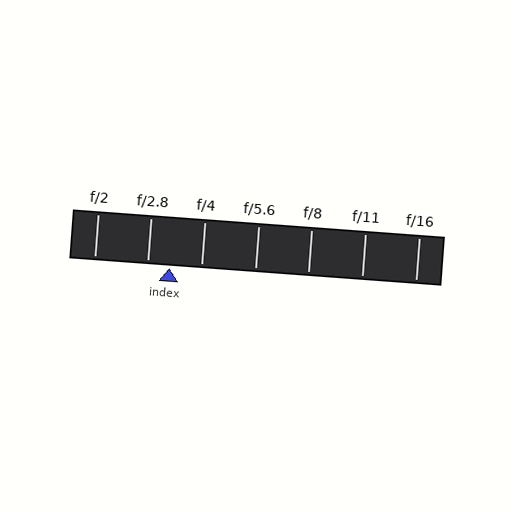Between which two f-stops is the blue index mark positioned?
The index mark is between f/2.8 and f/4.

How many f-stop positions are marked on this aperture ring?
There are 7 f-stop positions marked.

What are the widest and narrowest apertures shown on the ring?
The widest aperture shown is f/2 and the narrowest is f/16.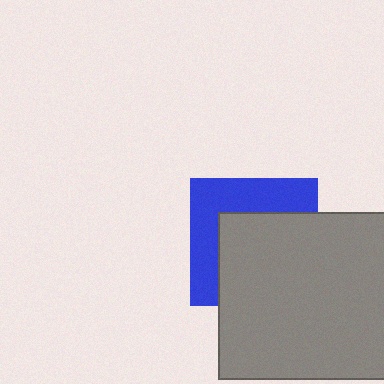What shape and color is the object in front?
The object in front is a gray square.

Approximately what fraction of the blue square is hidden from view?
Roughly 57% of the blue square is hidden behind the gray square.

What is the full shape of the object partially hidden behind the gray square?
The partially hidden object is a blue square.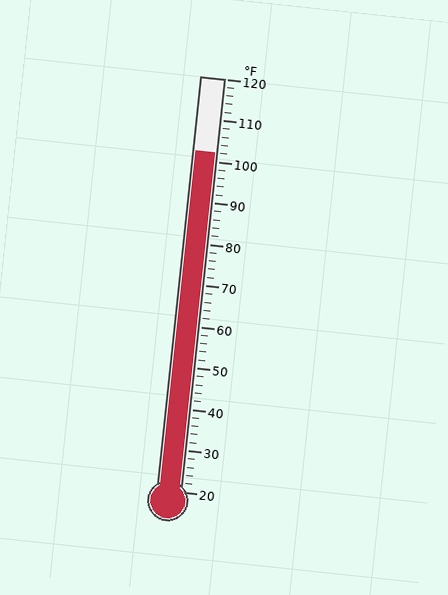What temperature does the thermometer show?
The thermometer shows approximately 102°F.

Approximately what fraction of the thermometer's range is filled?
The thermometer is filled to approximately 80% of its range.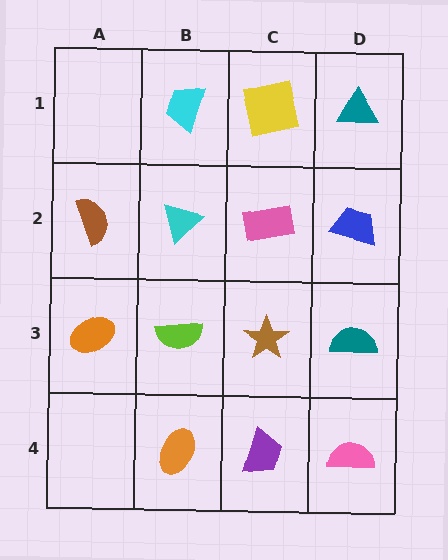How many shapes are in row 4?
3 shapes.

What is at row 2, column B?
A cyan triangle.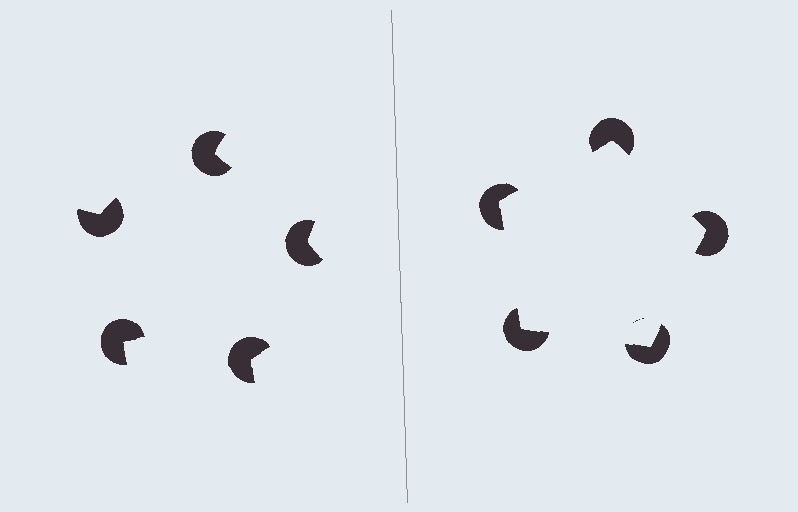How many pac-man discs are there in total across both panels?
10 — 5 on each side.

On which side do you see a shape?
An illusory pentagon appears on the right side. On the left side the wedge cuts are rotated, so no coherent shape forms.